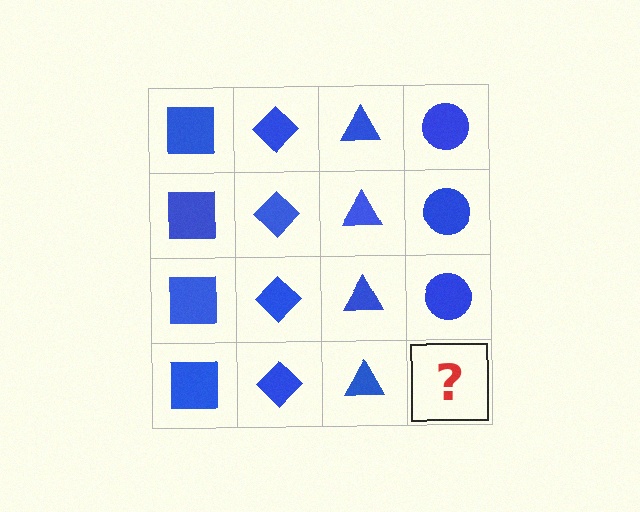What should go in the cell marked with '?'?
The missing cell should contain a blue circle.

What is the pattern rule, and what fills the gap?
The rule is that each column has a consistent shape. The gap should be filled with a blue circle.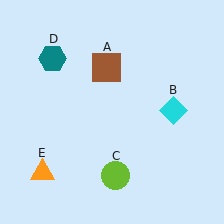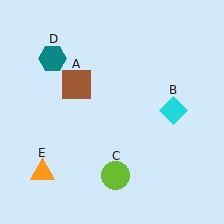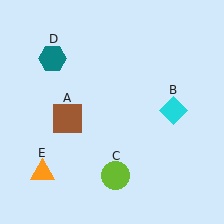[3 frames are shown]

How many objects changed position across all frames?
1 object changed position: brown square (object A).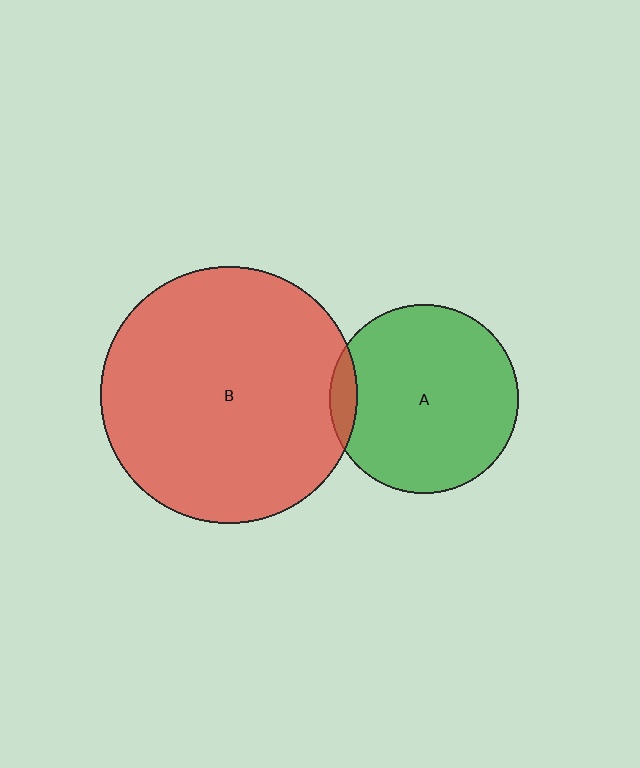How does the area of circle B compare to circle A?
Approximately 1.9 times.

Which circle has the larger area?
Circle B (red).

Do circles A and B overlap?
Yes.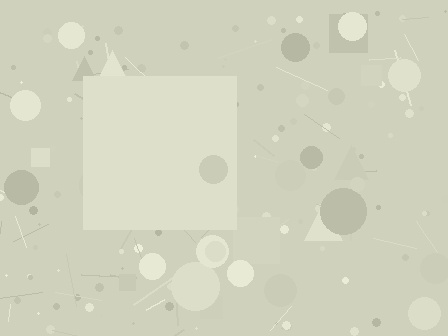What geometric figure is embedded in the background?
A square is embedded in the background.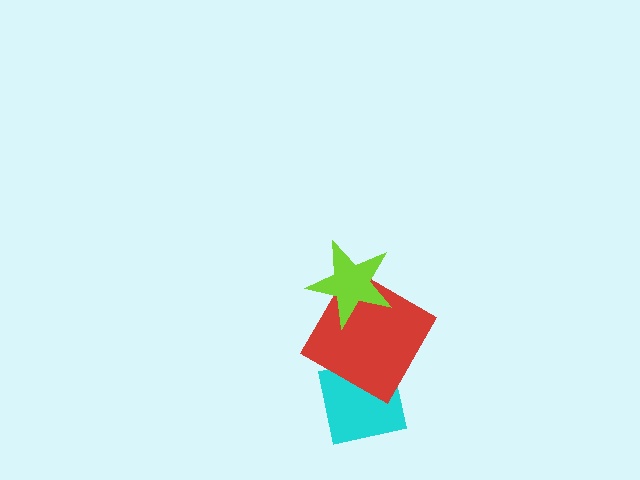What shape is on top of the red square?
The lime star is on top of the red square.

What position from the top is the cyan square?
The cyan square is 3rd from the top.